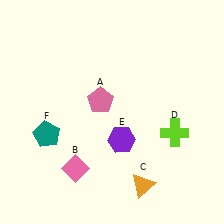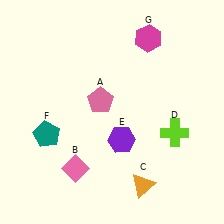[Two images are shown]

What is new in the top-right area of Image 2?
A magenta hexagon (G) was added in the top-right area of Image 2.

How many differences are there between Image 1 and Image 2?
There is 1 difference between the two images.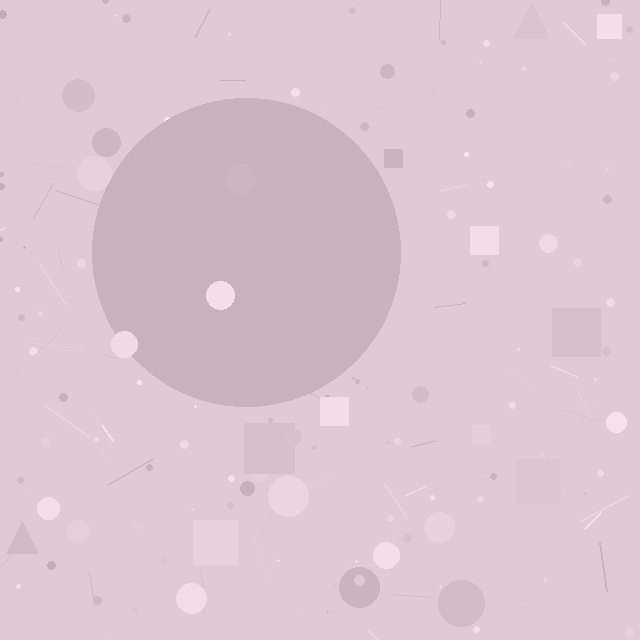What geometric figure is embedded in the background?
A circle is embedded in the background.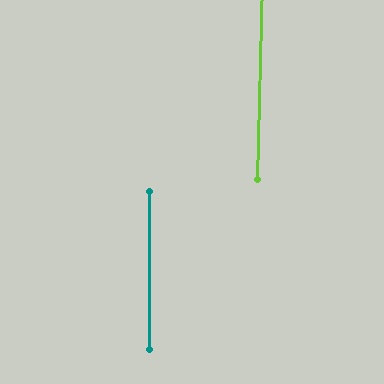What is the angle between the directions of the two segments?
Approximately 1 degree.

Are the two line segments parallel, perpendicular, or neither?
Parallel — their directions differ by only 1.3°.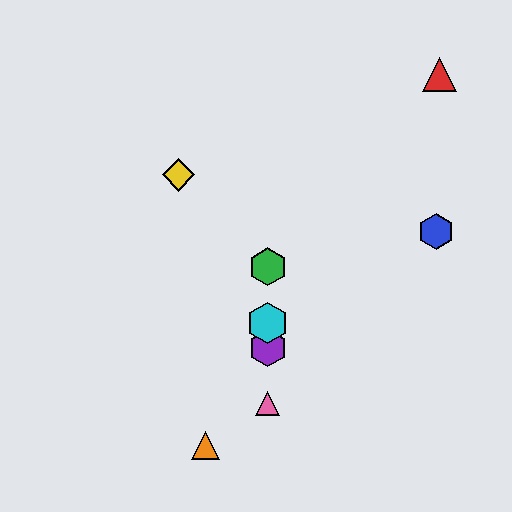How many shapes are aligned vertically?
4 shapes (the green hexagon, the purple hexagon, the cyan hexagon, the pink triangle) are aligned vertically.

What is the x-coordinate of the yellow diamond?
The yellow diamond is at x≈178.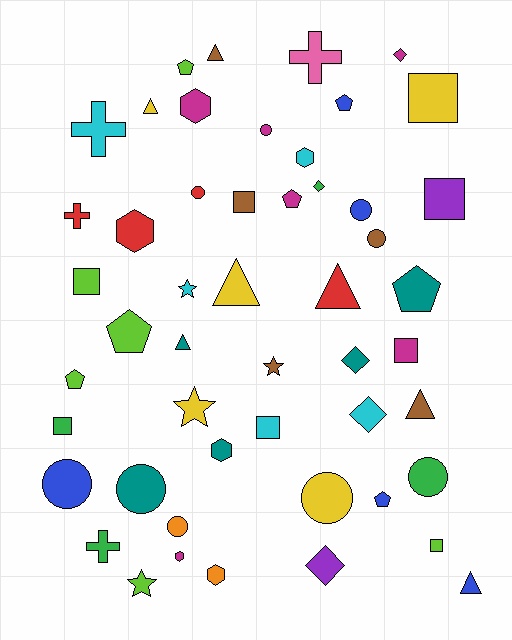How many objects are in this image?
There are 50 objects.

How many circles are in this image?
There are 9 circles.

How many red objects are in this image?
There are 4 red objects.